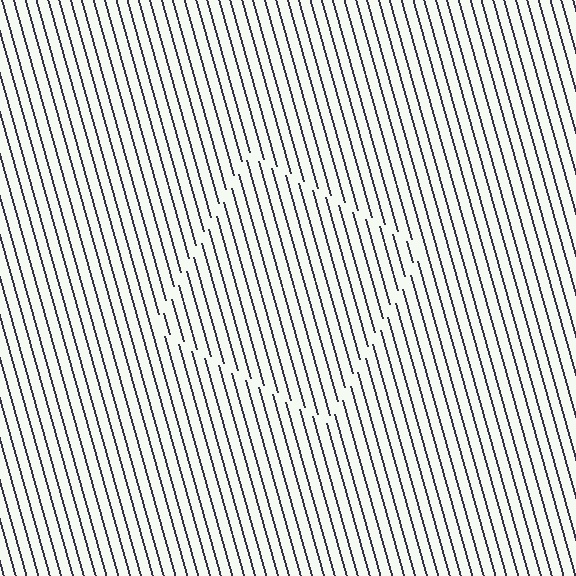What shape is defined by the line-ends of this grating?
An illusory square. The interior of the shape contains the same grating, shifted by half a period — the contour is defined by the phase discontinuity where line-ends from the inner and outer gratings abut.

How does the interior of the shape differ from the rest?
The interior of the shape contains the same grating, shifted by half a period — the contour is defined by the phase discontinuity where line-ends from the inner and outer gratings abut.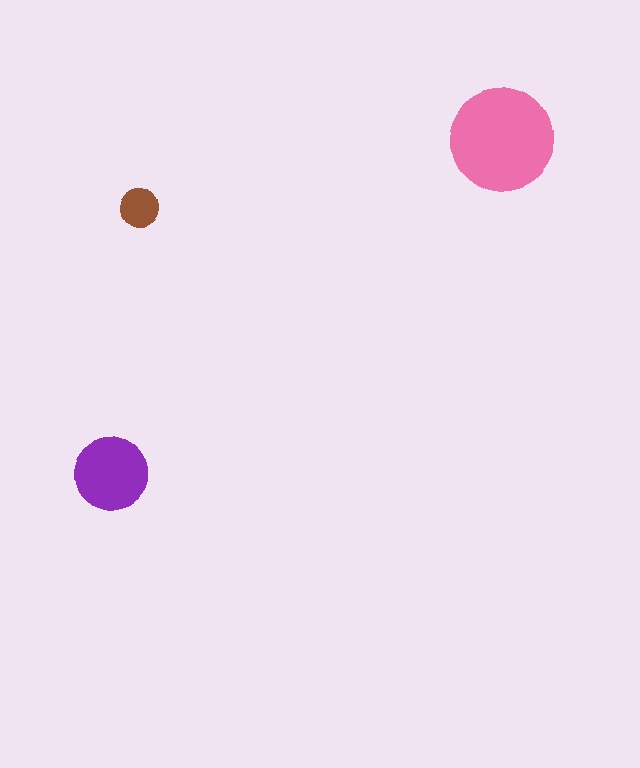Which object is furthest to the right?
The pink circle is rightmost.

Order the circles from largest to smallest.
the pink one, the purple one, the brown one.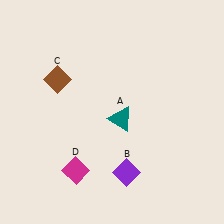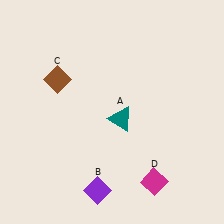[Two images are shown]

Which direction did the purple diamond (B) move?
The purple diamond (B) moved left.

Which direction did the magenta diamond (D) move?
The magenta diamond (D) moved right.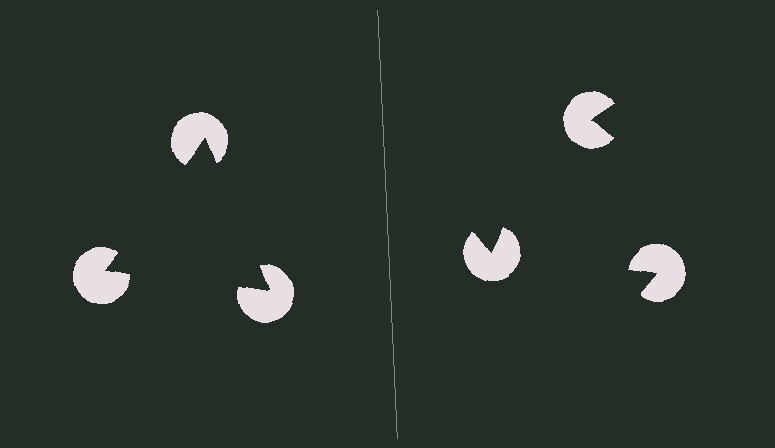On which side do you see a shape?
An illusory triangle appears on the left side. On the right side the wedge cuts are rotated, so no coherent shape forms.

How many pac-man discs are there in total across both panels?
6 — 3 on each side.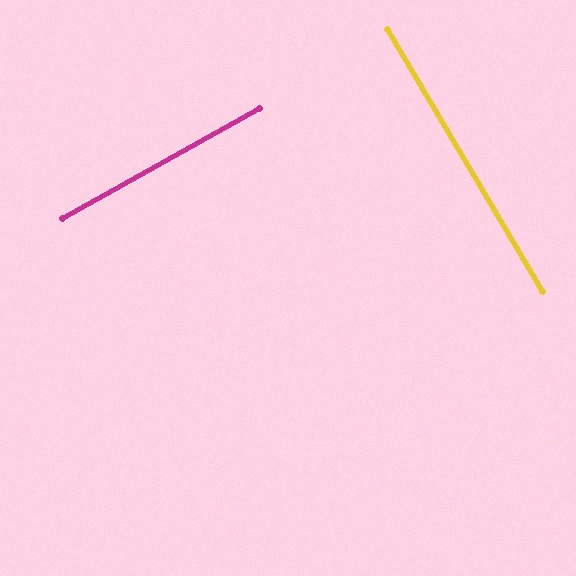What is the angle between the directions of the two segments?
Approximately 89 degrees.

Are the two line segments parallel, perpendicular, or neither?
Perpendicular — they meet at approximately 89°.